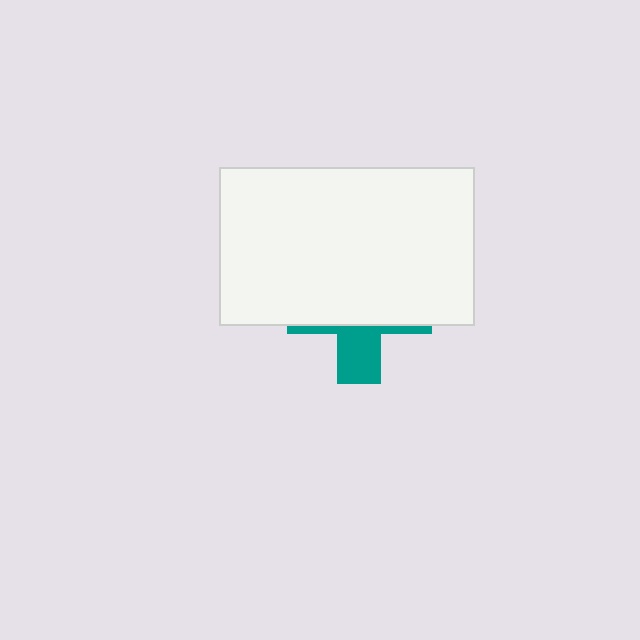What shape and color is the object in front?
The object in front is a white rectangle.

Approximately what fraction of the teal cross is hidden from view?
Roughly 69% of the teal cross is hidden behind the white rectangle.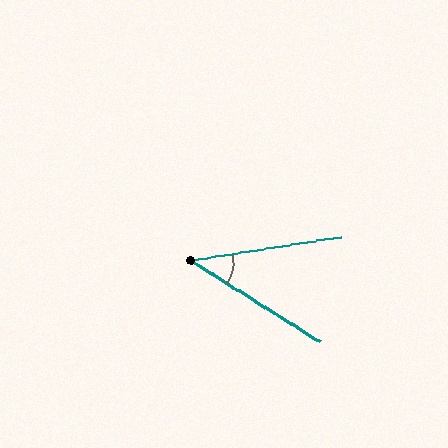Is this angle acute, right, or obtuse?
It is acute.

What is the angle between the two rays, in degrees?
Approximately 41 degrees.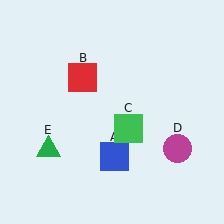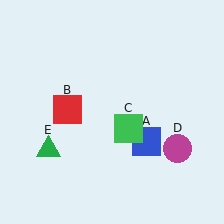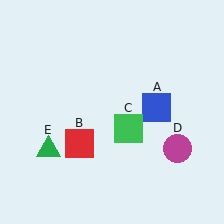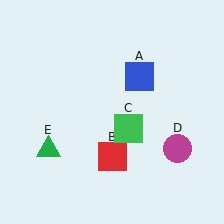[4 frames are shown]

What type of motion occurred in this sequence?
The blue square (object A), red square (object B) rotated counterclockwise around the center of the scene.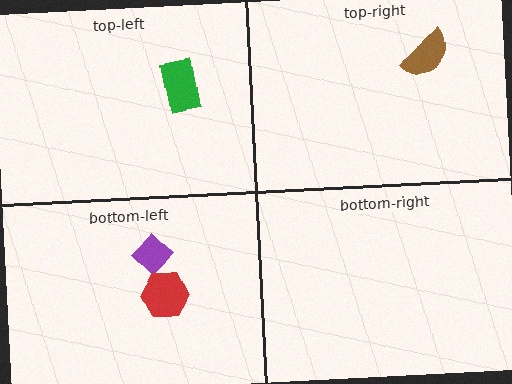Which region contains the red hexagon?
The bottom-left region.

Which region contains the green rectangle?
The top-left region.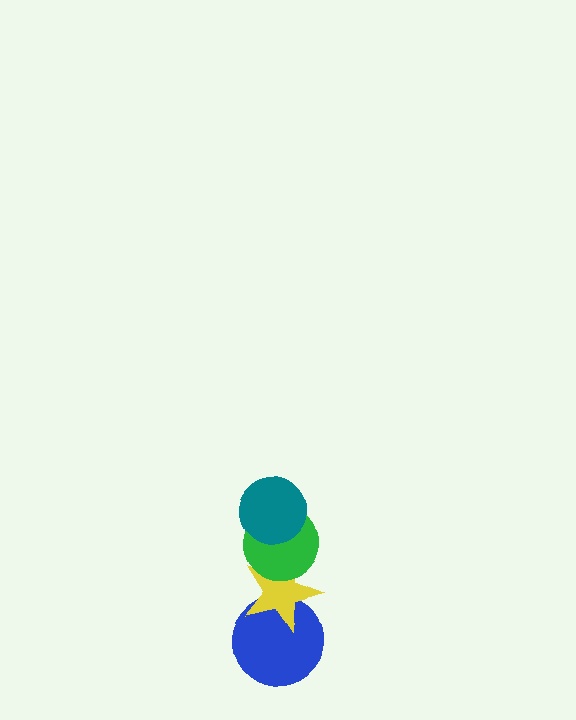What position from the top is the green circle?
The green circle is 2nd from the top.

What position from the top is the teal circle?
The teal circle is 1st from the top.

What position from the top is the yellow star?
The yellow star is 3rd from the top.